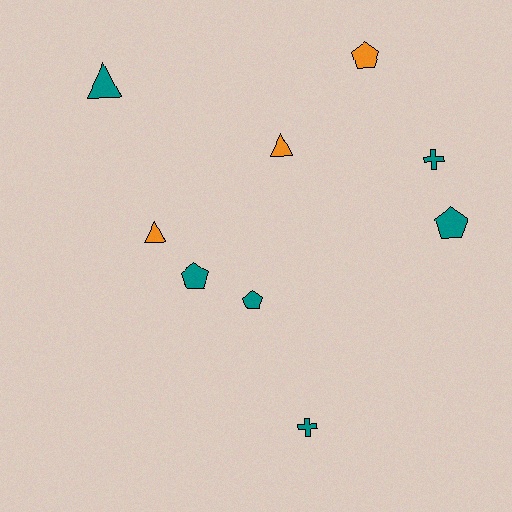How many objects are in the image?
There are 9 objects.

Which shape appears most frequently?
Pentagon, with 4 objects.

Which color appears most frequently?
Teal, with 6 objects.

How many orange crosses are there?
There are no orange crosses.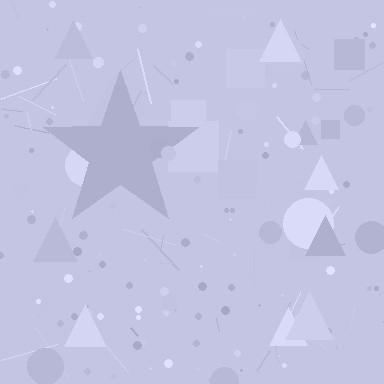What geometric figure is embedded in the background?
A star is embedded in the background.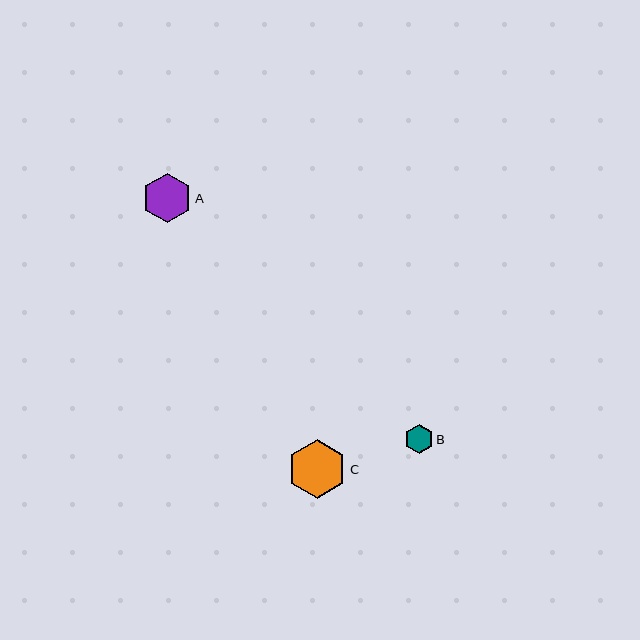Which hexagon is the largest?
Hexagon C is the largest with a size of approximately 59 pixels.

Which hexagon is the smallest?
Hexagon B is the smallest with a size of approximately 29 pixels.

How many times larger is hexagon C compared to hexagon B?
Hexagon C is approximately 2.1 times the size of hexagon B.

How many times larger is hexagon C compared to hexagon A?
Hexagon C is approximately 1.2 times the size of hexagon A.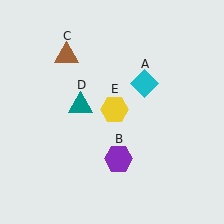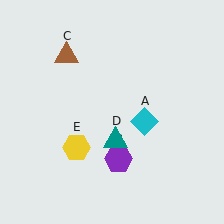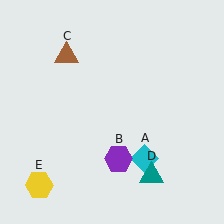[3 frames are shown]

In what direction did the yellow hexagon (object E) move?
The yellow hexagon (object E) moved down and to the left.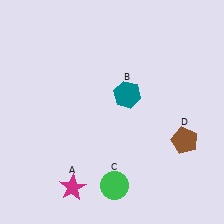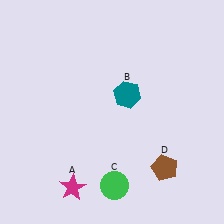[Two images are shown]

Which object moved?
The brown pentagon (D) moved down.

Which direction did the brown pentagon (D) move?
The brown pentagon (D) moved down.